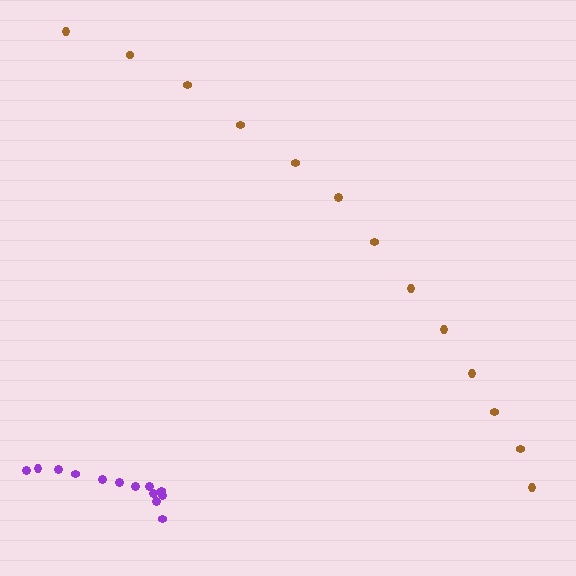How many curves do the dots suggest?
There are 2 distinct paths.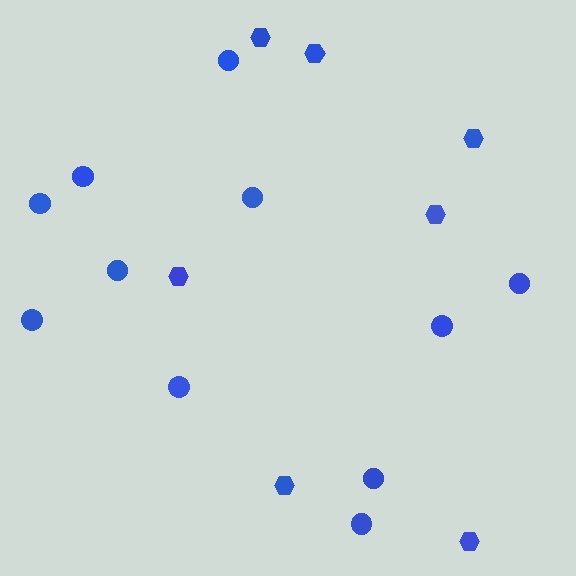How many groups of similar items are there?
There are 2 groups: one group of hexagons (7) and one group of circles (11).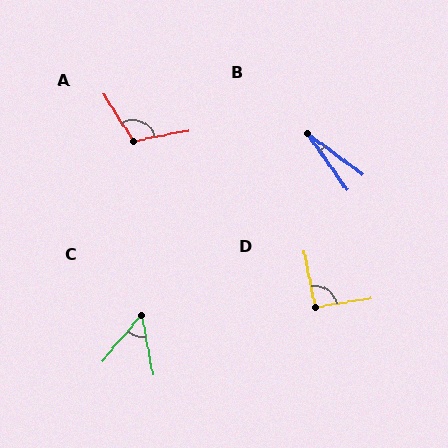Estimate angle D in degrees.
Approximately 92 degrees.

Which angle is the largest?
A, at approximately 111 degrees.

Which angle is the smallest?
B, at approximately 18 degrees.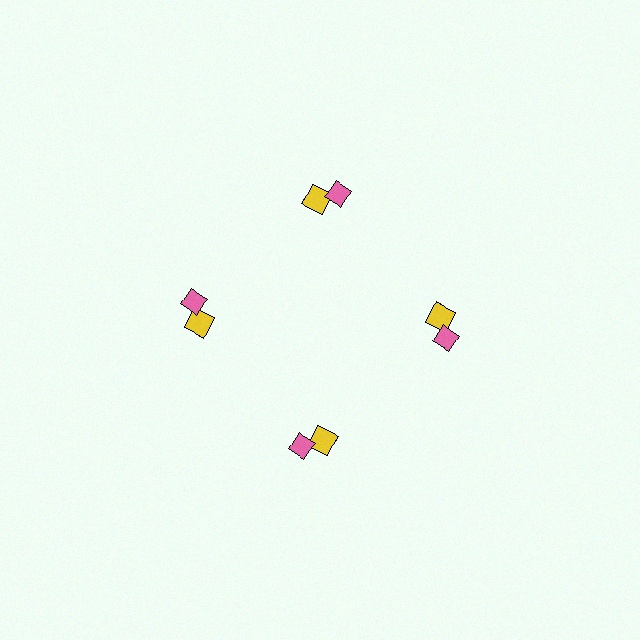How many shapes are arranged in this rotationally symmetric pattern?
There are 8 shapes, arranged in 4 groups of 2.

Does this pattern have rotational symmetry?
Yes, this pattern has 4-fold rotational symmetry. It looks the same after rotating 90 degrees around the center.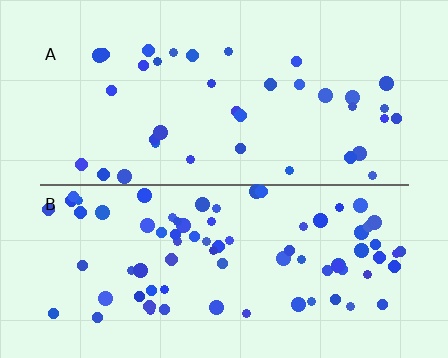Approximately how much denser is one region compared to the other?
Approximately 2.1× — region B over region A.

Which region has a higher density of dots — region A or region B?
B (the bottom).